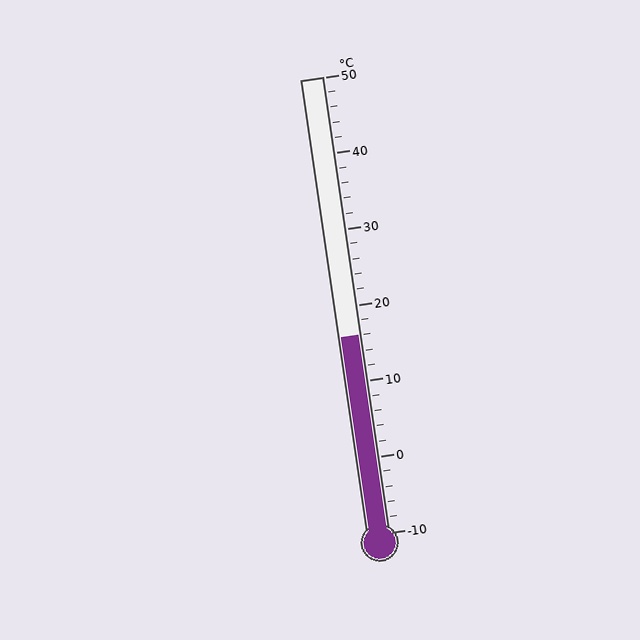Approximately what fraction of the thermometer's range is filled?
The thermometer is filled to approximately 45% of its range.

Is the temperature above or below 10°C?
The temperature is above 10°C.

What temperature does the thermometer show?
The thermometer shows approximately 16°C.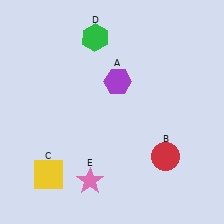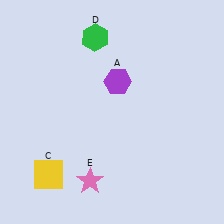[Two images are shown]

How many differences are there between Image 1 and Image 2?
There is 1 difference between the two images.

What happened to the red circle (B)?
The red circle (B) was removed in Image 2. It was in the bottom-right area of Image 1.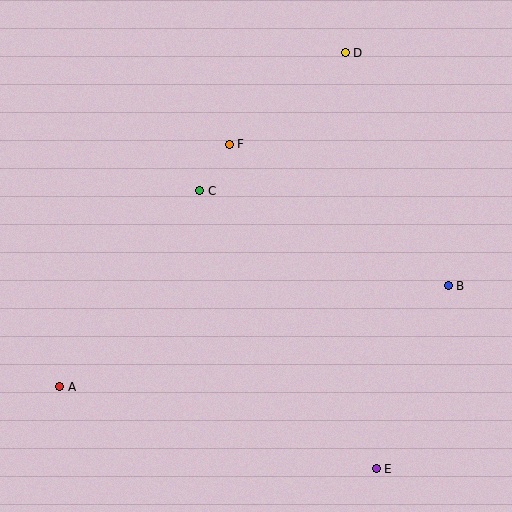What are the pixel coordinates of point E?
Point E is at (376, 469).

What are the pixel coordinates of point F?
Point F is at (229, 144).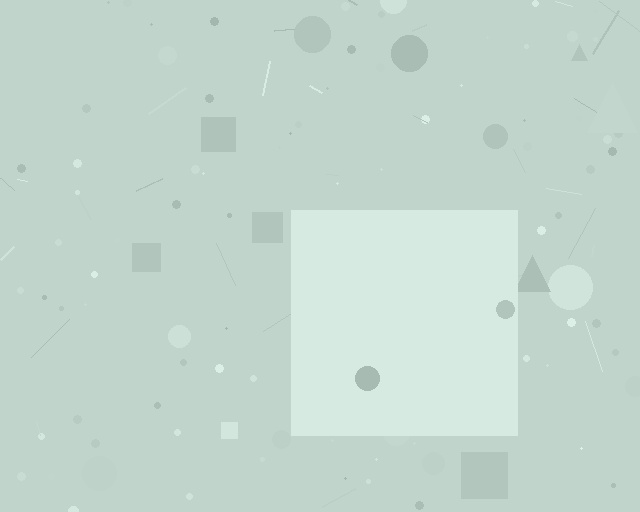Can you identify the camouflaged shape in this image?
The camouflaged shape is a square.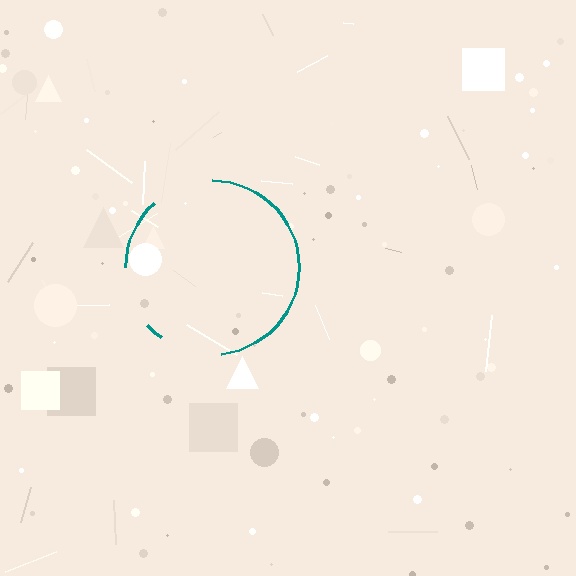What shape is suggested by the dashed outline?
The dashed outline suggests a circle.